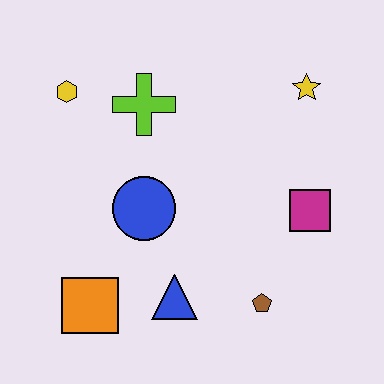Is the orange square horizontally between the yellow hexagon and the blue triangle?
Yes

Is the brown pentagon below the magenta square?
Yes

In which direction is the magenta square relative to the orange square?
The magenta square is to the right of the orange square.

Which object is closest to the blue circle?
The blue triangle is closest to the blue circle.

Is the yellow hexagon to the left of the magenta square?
Yes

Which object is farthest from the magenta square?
The yellow hexagon is farthest from the magenta square.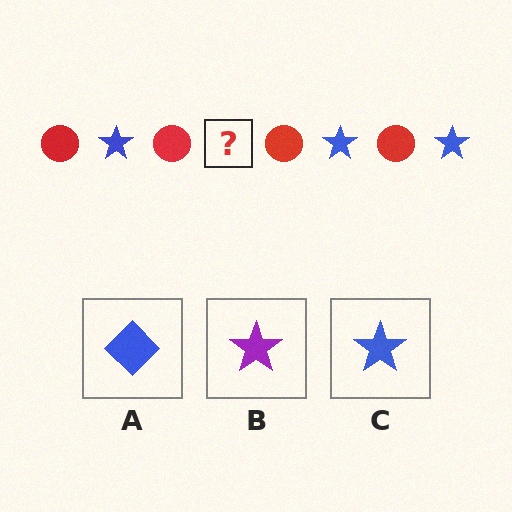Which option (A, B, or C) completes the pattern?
C.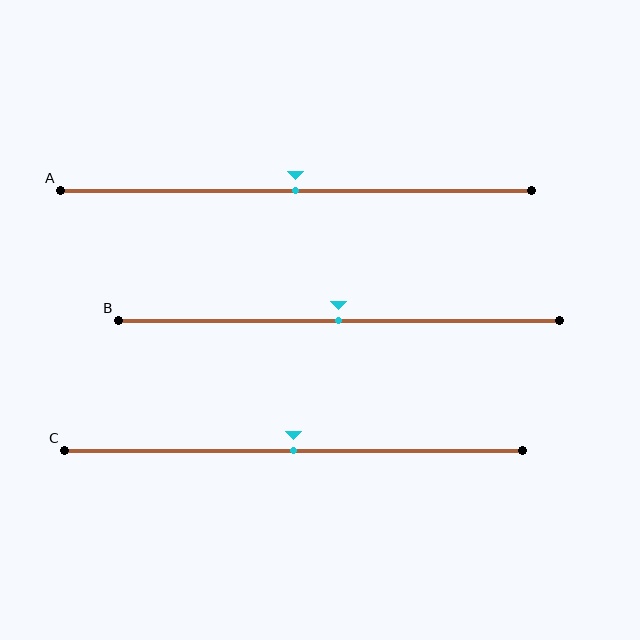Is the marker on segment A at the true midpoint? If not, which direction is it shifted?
Yes, the marker on segment A is at the true midpoint.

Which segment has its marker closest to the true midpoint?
Segment A has its marker closest to the true midpoint.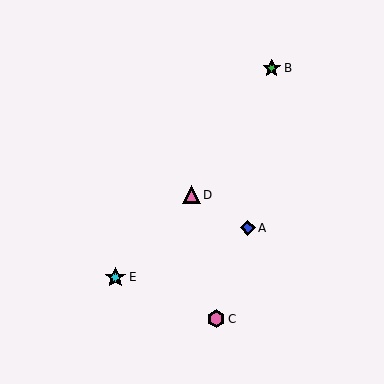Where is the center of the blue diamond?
The center of the blue diamond is at (248, 228).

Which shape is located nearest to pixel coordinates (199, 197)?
The pink triangle (labeled D) at (191, 195) is nearest to that location.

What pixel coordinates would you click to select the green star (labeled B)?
Click at (272, 68) to select the green star B.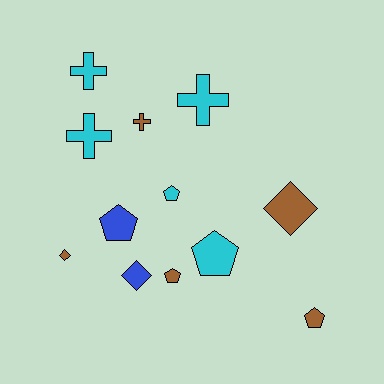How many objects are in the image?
There are 12 objects.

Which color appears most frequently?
Brown, with 5 objects.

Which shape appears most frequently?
Pentagon, with 5 objects.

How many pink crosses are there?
There are no pink crosses.